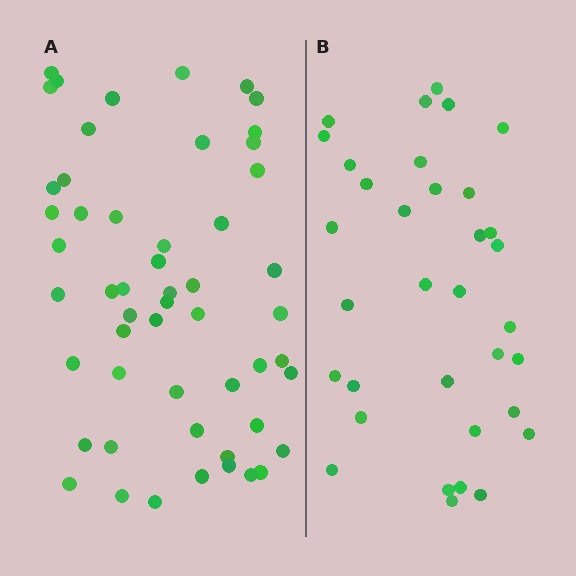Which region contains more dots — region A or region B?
Region A (the left region) has more dots.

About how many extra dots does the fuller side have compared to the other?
Region A has approximately 20 more dots than region B.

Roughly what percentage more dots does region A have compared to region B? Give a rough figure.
About 55% more.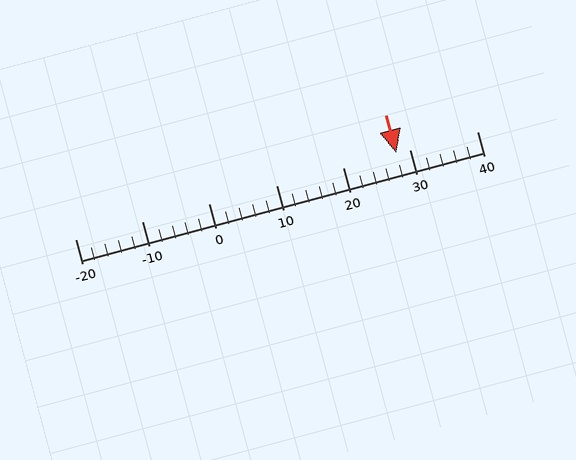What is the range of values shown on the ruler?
The ruler shows values from -20 to 40.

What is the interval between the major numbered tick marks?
The major tick marks are spaced 10 units apart.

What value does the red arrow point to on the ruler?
The red arrow points to approximately 28.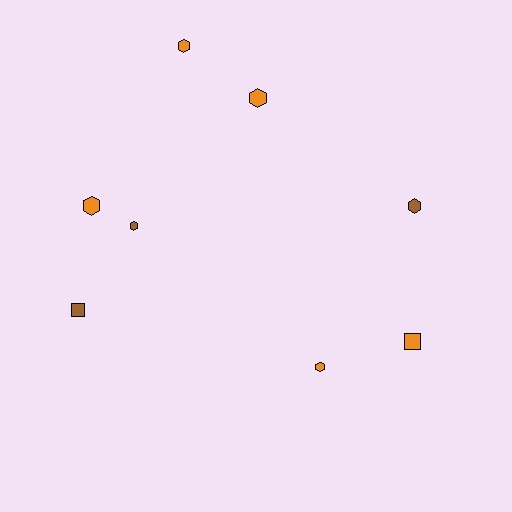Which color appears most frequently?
Orange, with 5 objects.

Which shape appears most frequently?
Hexagon, with 6 objects.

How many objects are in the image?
There are 8 objects.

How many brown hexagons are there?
There are 2 brown hexagons.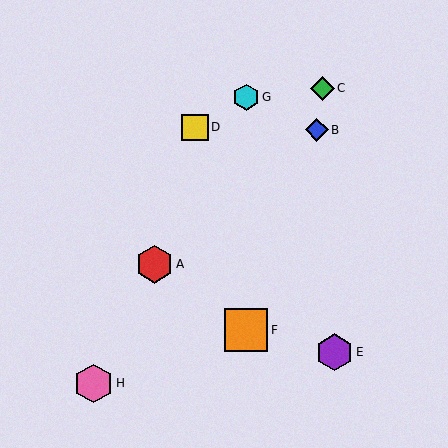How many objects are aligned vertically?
2 objects (F, G) are aligned vertically.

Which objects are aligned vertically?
Objects F, G are aligned vertically.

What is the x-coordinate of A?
Object A is at x≈154.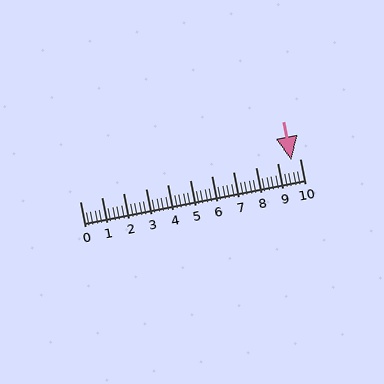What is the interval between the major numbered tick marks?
The major tick marks are spaced 1 units apart.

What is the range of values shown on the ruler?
The ruler shows values from 0 to 10.